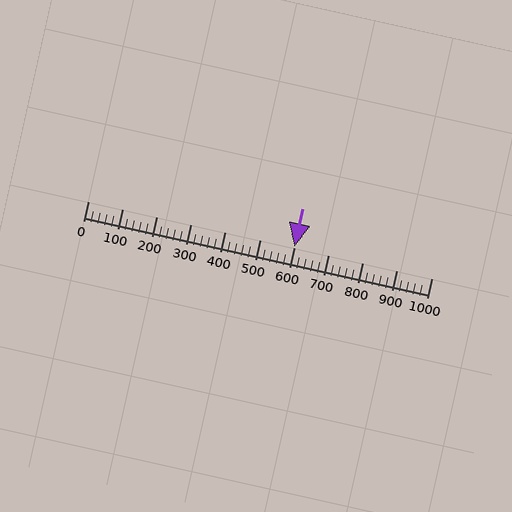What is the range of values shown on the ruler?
The ruler shows values from 0 to 1000.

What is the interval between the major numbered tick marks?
The major tick marks are spaced 100 units apart.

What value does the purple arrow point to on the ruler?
The purple arrow points to approximately 602.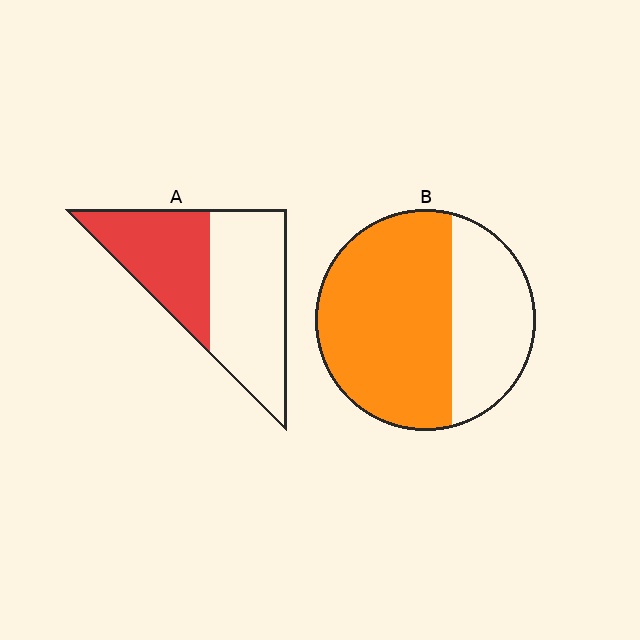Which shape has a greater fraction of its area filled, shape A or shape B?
Shape B.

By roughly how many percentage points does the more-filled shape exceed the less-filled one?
By roughly 20 percentage points (B over A).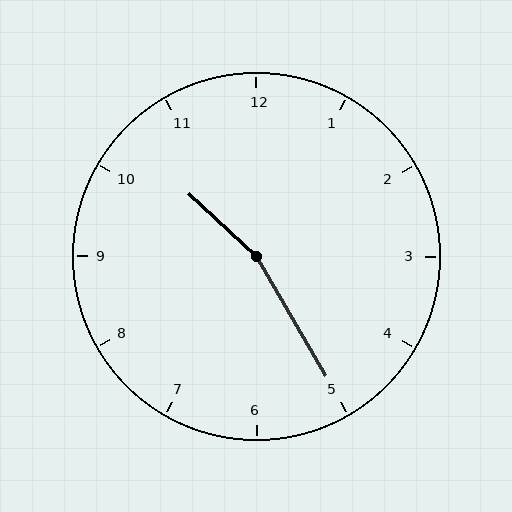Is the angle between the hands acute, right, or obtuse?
It is obtuse.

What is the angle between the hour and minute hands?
Approximately 162 degrees.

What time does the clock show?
10:25.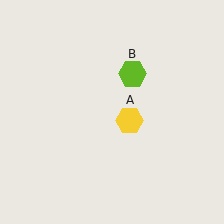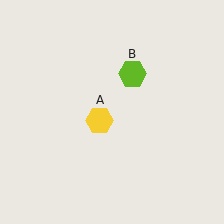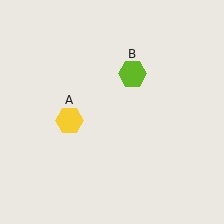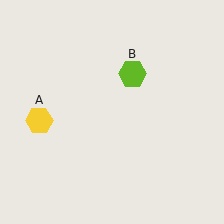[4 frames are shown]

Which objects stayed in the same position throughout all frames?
Lime hexagon (object B) remained stationary.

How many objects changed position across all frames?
1 object changed position: yellow hexagon (object A).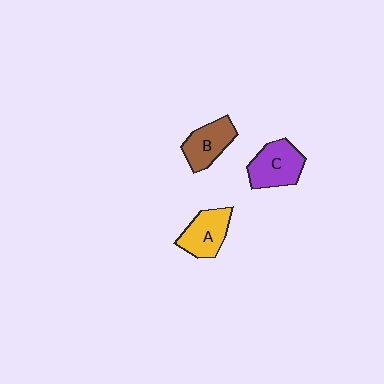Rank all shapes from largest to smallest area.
From largest to smallest: C (purple), A (yellow), B (brown).